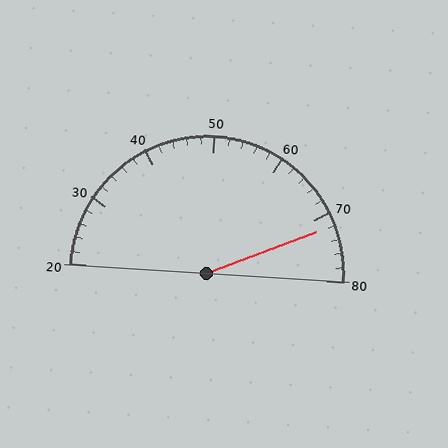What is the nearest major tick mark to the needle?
The nearest major tick mark is 70.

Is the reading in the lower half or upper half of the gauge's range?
The reading is in the upper half of the range (20 to 80).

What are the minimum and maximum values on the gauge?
The gauge ranges from 20 to 80.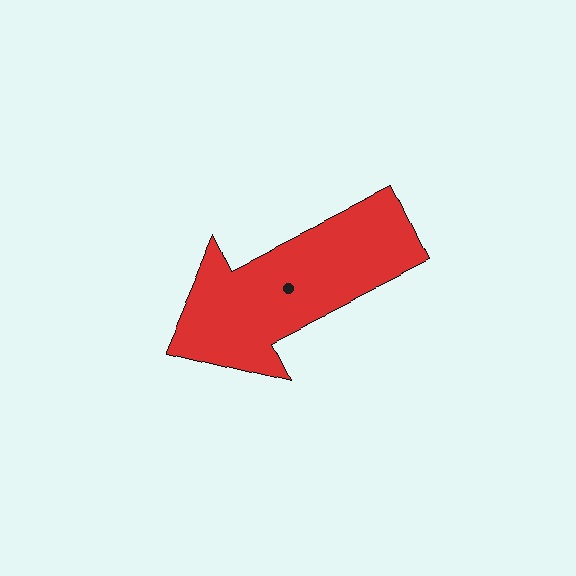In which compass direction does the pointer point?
Southwest.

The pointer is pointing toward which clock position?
Roughly 8 o'clock.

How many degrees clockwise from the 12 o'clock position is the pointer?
Approximately 244 degrees.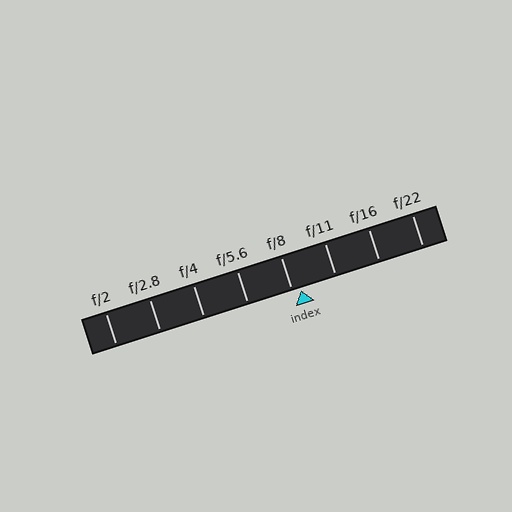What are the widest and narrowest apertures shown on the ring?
The widest aperture shown is f/2 and the narrowest is f/22.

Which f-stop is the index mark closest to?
The index mark is closest to f/8.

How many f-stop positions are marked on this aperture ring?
There are 8 f-stop positions marked.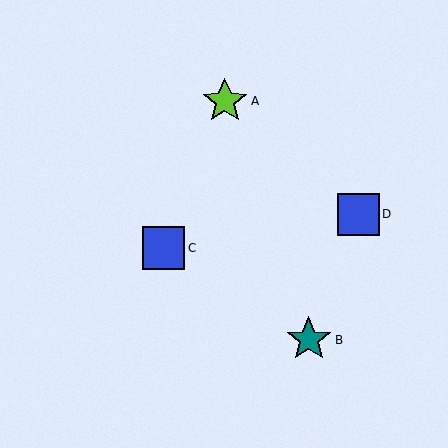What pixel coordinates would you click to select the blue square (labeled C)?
Click at (163, 248) to select the blue square C.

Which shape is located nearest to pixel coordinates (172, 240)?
The blue square (labeled C) at (163, 248) is nearest to that location.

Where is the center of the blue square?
The center of the blue square is at (163, 248).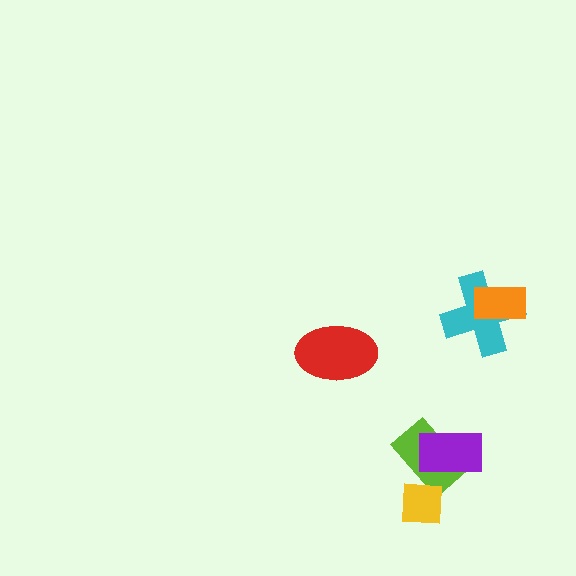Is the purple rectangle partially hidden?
No, no other shape covers it.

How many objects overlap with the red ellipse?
0 objects overlap with the red ellipse.